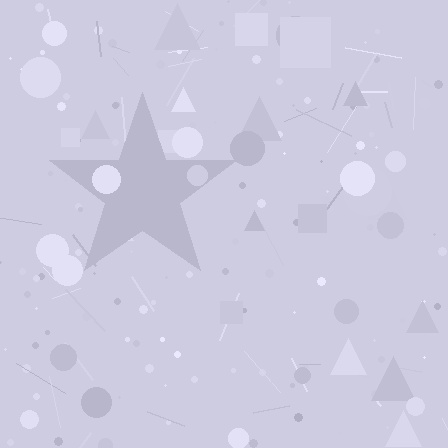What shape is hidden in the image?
A star is hidden in the image.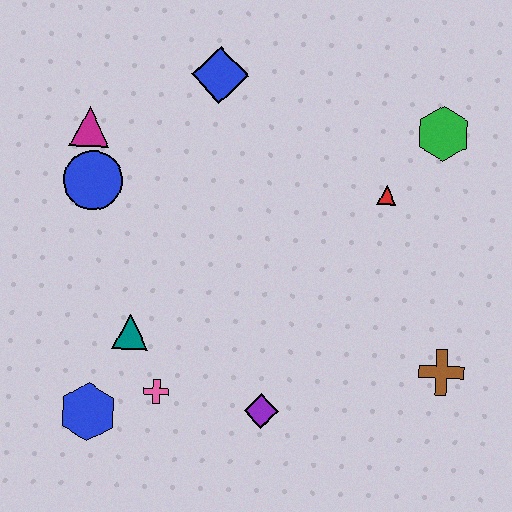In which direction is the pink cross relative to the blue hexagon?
The pink cross is to the right of the blue hexagon.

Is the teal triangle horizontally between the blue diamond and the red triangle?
No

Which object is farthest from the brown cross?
The magenta triangle is farthest from the brown cross.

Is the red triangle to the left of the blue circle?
No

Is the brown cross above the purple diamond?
Yes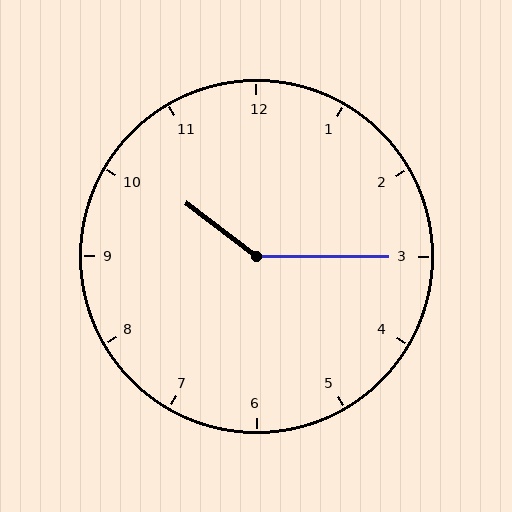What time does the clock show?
10:15.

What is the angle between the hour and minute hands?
Approximately 142 degrees.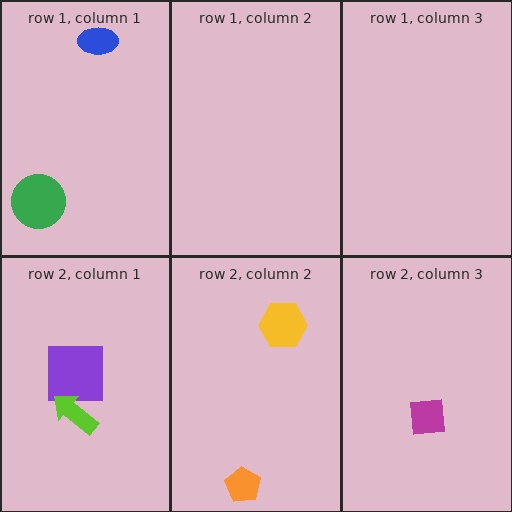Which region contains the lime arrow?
The row 2, column 1 region.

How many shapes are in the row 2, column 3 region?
1.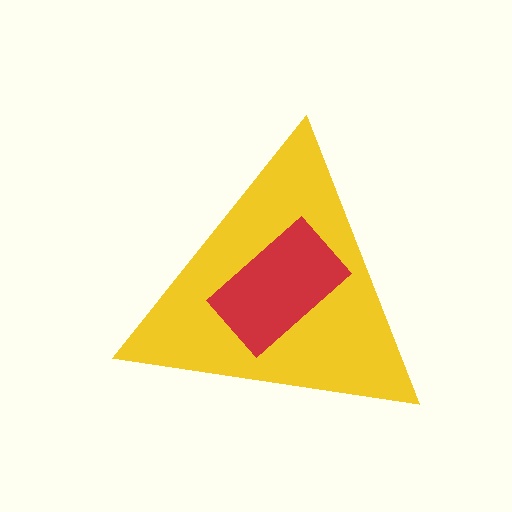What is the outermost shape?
The yellow triangle.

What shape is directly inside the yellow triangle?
The red rectangle.